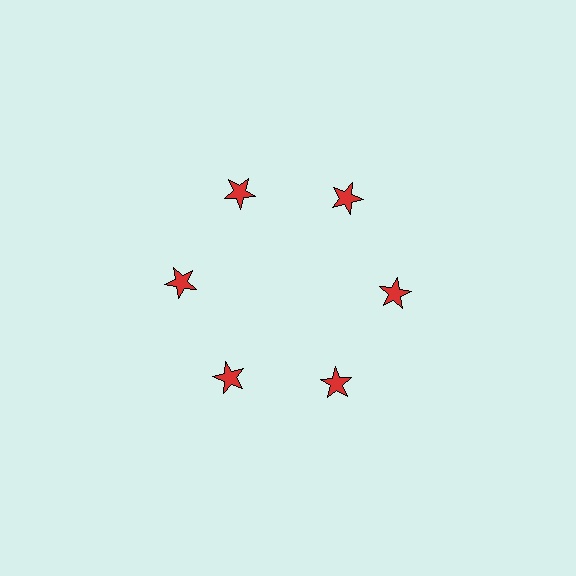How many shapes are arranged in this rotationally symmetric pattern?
There are 6 shapes, arranged in 6 groups of 1.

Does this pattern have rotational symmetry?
Yes, this pattern has 6-fold rotational symmetry. It looks the same after rotating 60 degrees around the center.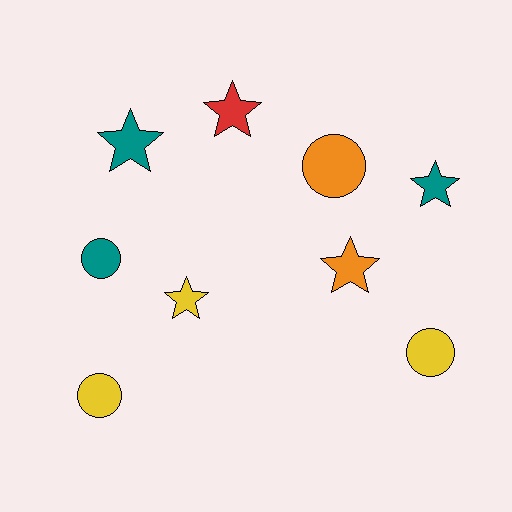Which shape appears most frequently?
Star, with 5 objects.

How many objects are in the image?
There are 9 objects.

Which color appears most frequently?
Yellow, with 3 objects.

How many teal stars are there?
There are 2 teal stars.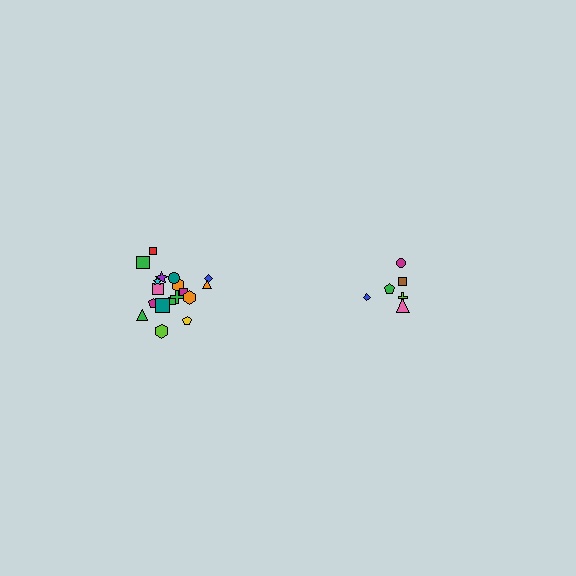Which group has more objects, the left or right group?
The left group.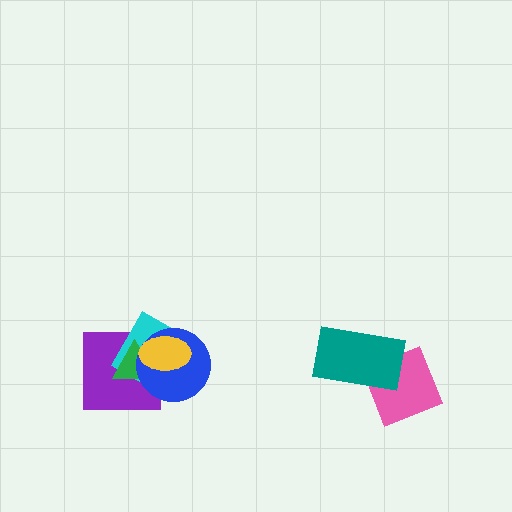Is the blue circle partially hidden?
Yes, it is partially covered by another shape.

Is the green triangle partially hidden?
Yes, it is partially covered by another shape.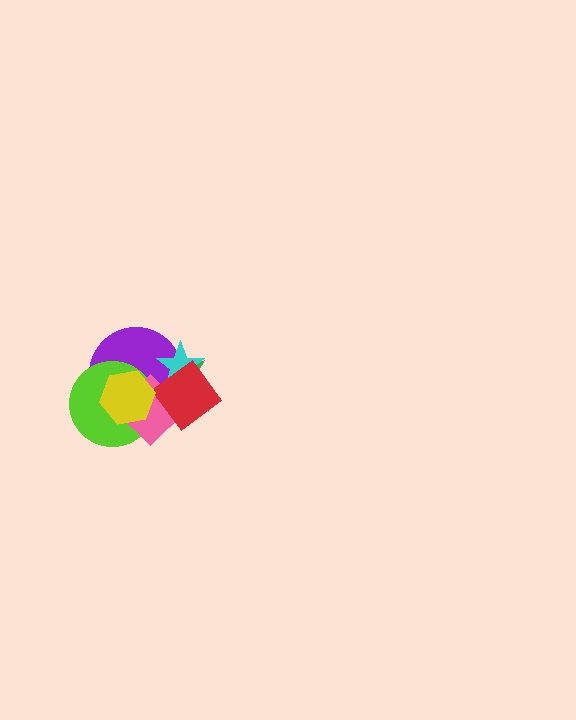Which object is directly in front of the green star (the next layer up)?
The purple circle is directly in front of the green star.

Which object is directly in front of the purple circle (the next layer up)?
The lime circle is directly in front of the purple circle.